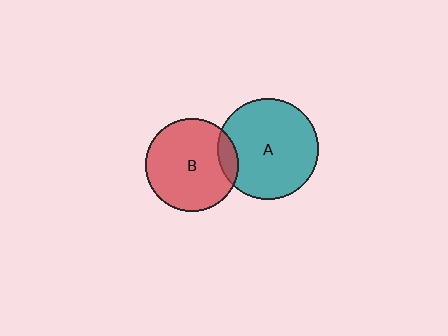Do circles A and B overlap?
Yes.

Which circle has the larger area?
Circle A (teal).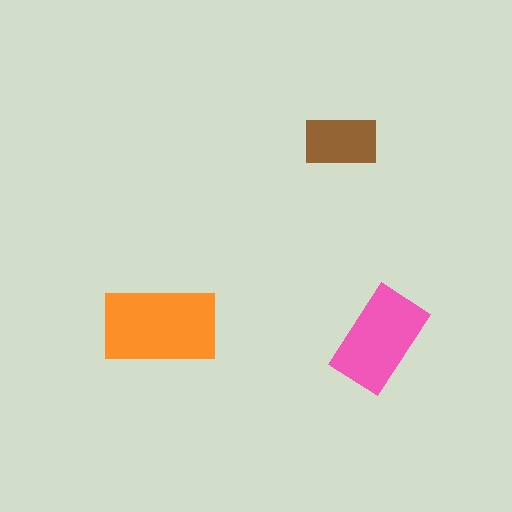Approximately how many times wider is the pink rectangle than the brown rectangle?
About 1.5 times wider.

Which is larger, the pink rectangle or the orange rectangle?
The orange one.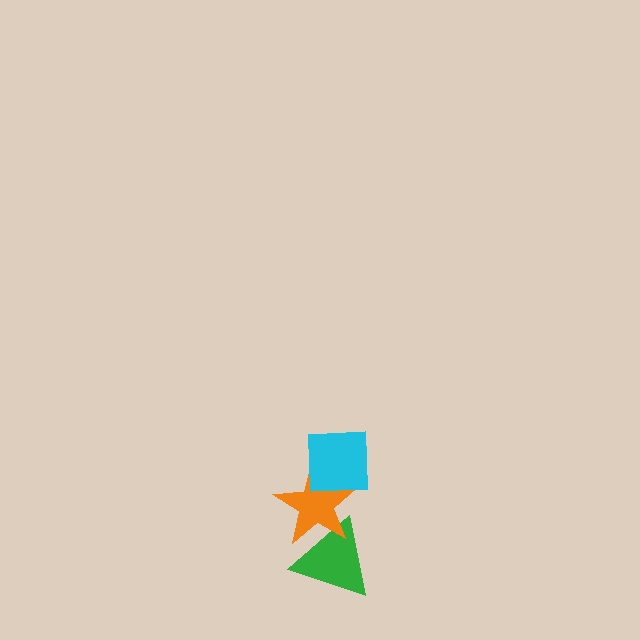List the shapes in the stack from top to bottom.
From top to bottom: the cyan square, the orange star, the green triangle.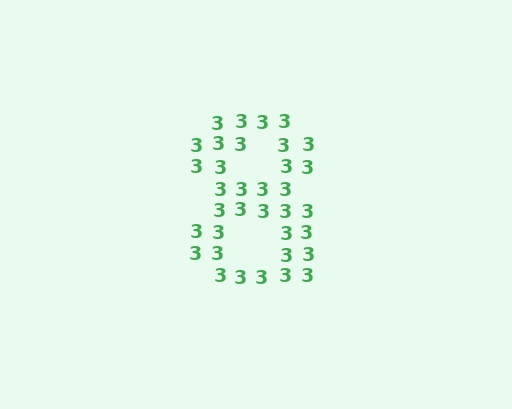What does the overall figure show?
The overall figure shows the digit 8.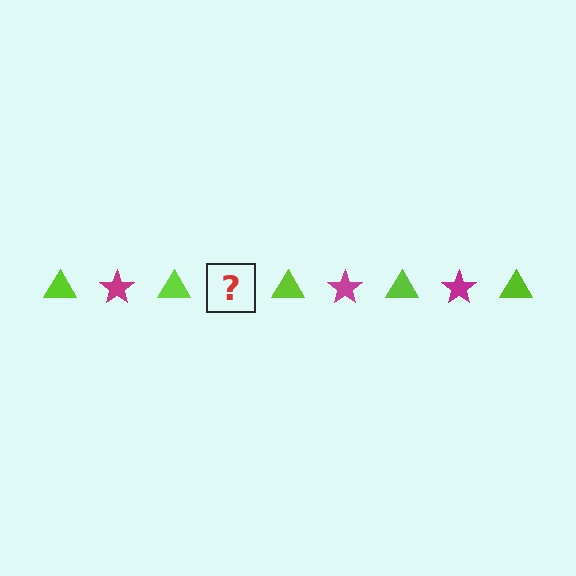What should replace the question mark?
The question mark should be replaced with a magenta star.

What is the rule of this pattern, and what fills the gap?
The rule is that the pattern alternates between lime triangle and magenta star. The gap should be filled with a magenta star.